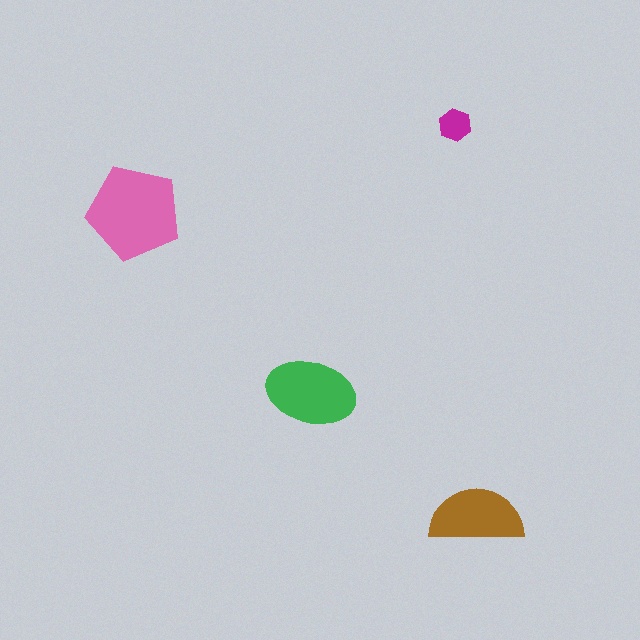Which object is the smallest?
The magenta hexagon.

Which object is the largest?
The pink pentagon.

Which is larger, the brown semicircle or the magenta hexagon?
The brown semicircle.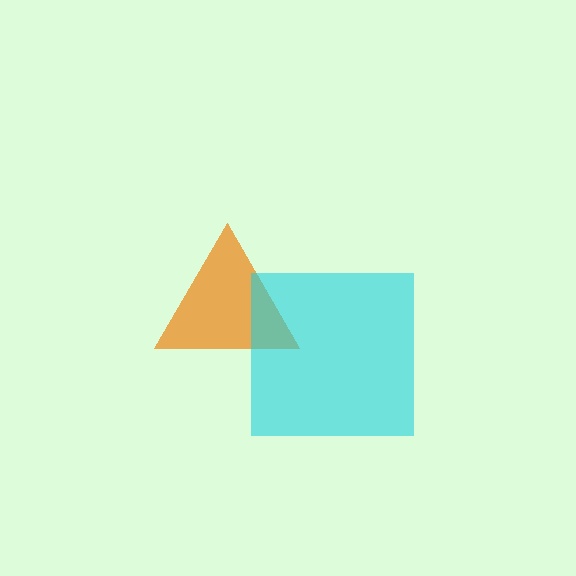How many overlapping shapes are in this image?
There are 2 overlapping shapes in the image.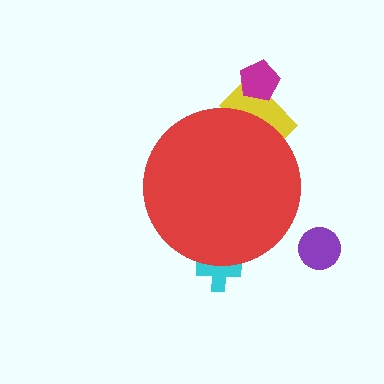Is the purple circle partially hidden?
No, the purple circle is fully visible.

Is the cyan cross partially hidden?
Yes, the cyan cross is partially hidden behind the red circle.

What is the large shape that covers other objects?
A red circle.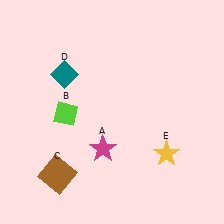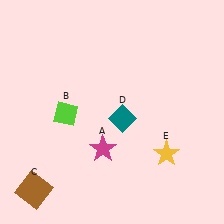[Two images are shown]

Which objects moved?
The objects that moved are: the brown square (C), the teal diamond (D).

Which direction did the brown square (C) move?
The brown square (C) moved left.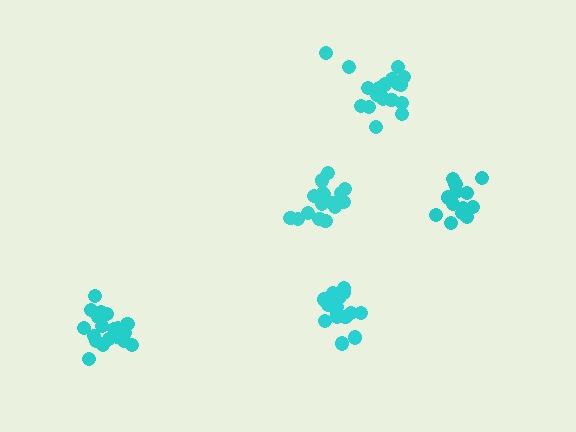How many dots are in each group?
Group 1: 19 dots, Group 2: 16 dots, Group 3: 19 dots, Group 4: 19 dots, Group 5: 14 dots (87 total).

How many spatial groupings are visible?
There are 5 spatial groupings.